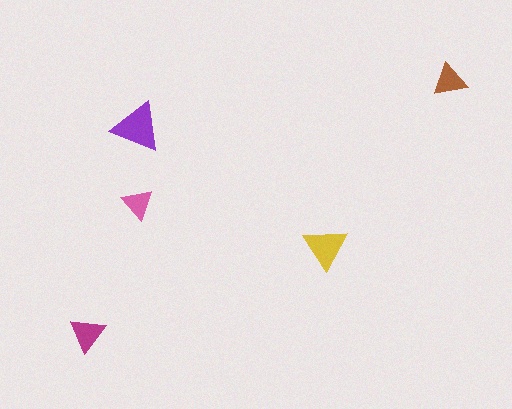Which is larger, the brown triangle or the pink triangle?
The brown one.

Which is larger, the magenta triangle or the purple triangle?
The purple one.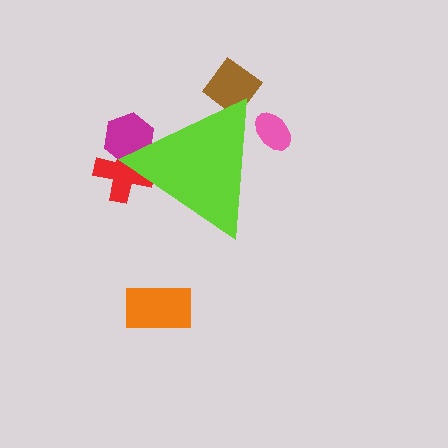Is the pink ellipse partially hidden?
Yes, the pink ellipse is partially hidden behind the lime triangle.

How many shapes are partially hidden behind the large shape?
4 shapes are partially hidden.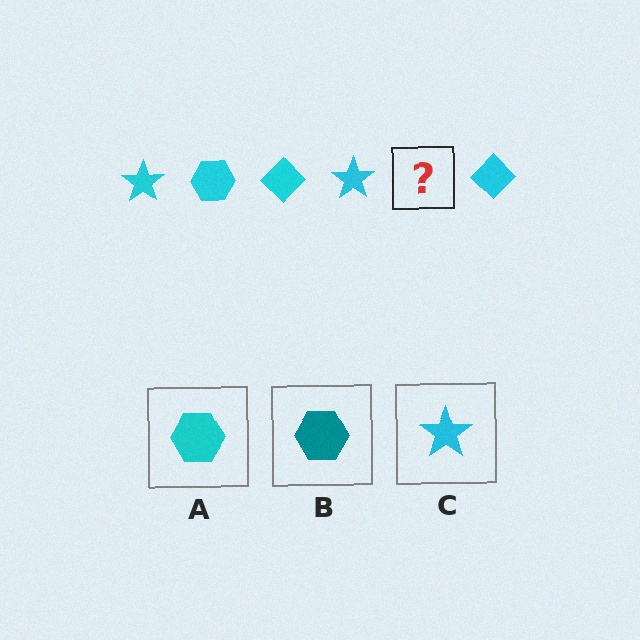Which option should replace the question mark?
Option A.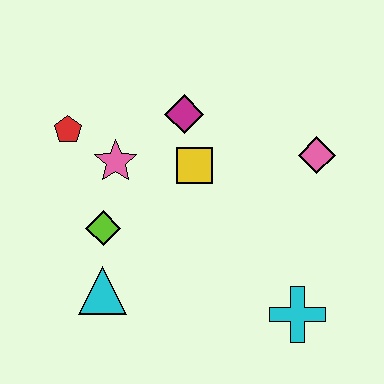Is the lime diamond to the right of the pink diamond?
No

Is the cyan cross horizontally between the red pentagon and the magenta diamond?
No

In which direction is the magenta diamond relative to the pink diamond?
The magenta diamond is to the left of the pink diamond.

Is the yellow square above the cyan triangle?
Yes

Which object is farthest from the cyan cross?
The red pentagon is farthest from the cyan cross.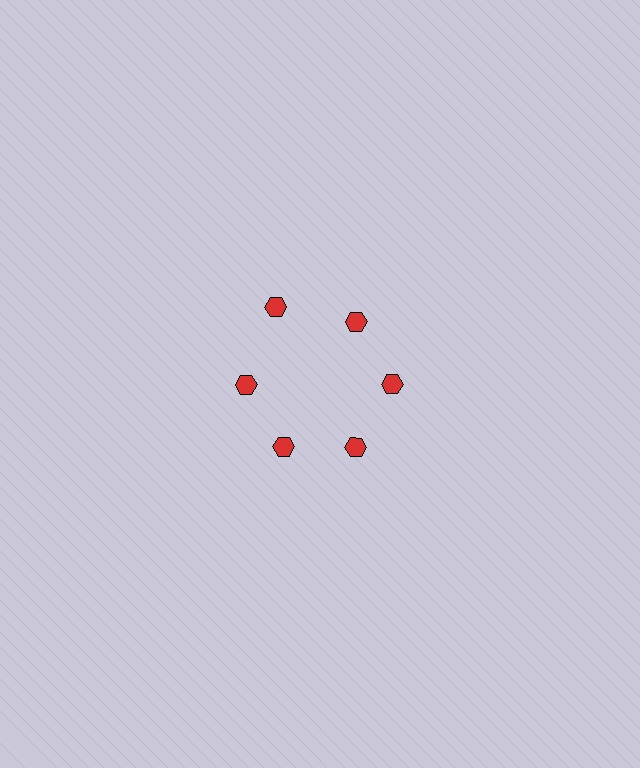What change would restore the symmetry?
The symmetry would be restored by moving it inward, back onto the ring so that all 6 hexagons sit at equal angles and equal distance from the center.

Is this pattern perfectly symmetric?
No. The 6 red hexagons are arranged in a ring, but one element near the 11 o'clock position is pushed outward from the center, breaking the 6-fold rotational symmetry.